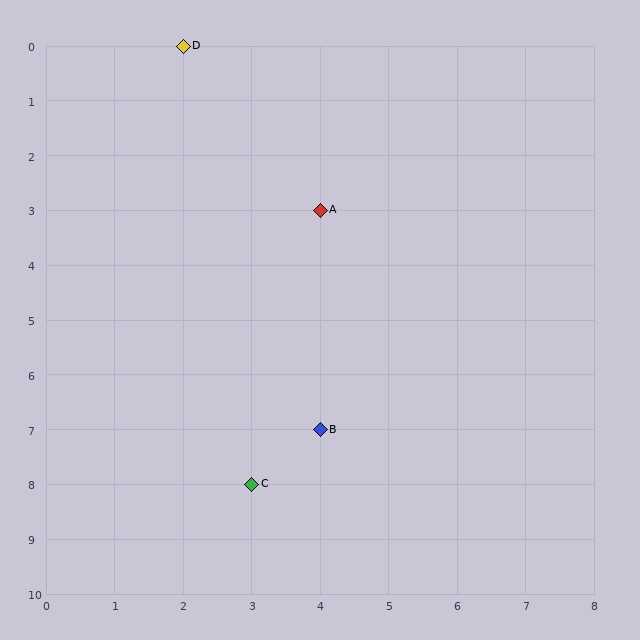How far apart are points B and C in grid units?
Points B and C are 1 column and 1 row apart (about 1.4 grid units diagonally).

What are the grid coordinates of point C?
Point C is at grid coordinates (3, 8).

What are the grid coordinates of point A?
Point A is at grid coordinates (4, 3).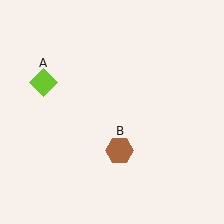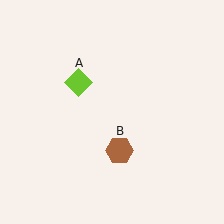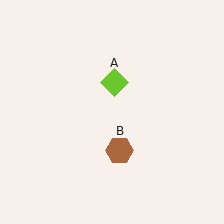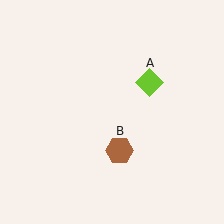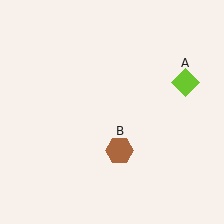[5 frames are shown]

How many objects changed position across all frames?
1 object changed position: lime diamond (object A).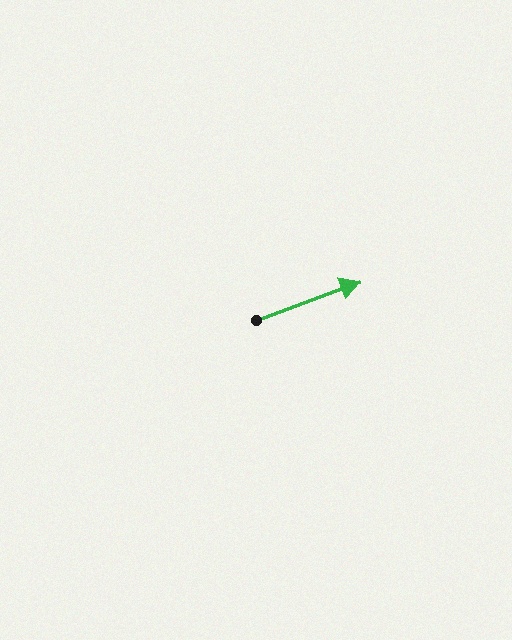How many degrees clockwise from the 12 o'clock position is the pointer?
Approximately 70 degrees.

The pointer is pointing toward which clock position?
Roughly 2 o'clock.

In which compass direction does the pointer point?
East.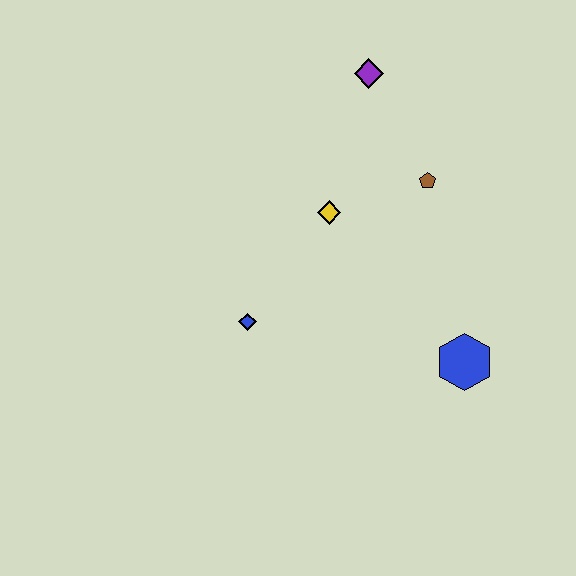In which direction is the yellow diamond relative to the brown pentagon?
The yellow diamond is to the left of the brown pentagon.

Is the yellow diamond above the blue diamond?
Yes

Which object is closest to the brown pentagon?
The yellow diamond is closest to the brown pentagon.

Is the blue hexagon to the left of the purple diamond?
No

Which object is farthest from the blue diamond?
The purple diamond is farthest from the blue diamond.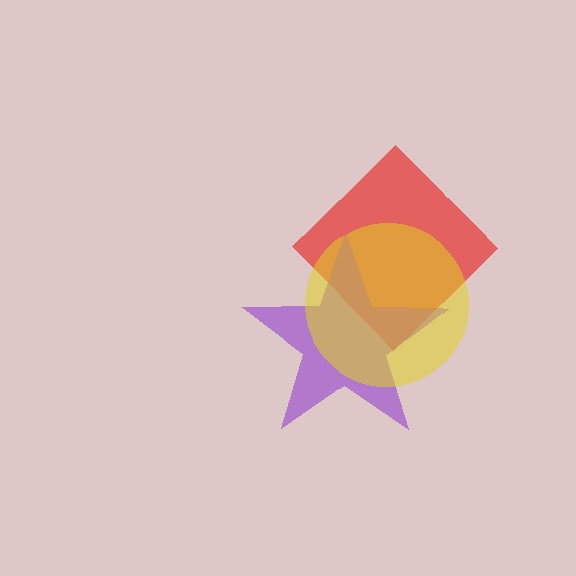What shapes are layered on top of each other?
The layered shapes are: a red diamond, a purple star, a yellow circle.